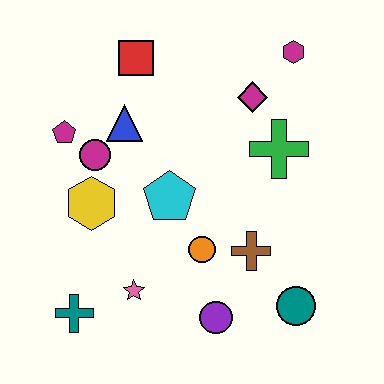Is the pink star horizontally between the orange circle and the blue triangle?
Yes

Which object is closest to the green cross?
The magenta diamond is closest to the green cross.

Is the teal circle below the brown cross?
Yes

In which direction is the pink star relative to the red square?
The pink star is below the red square.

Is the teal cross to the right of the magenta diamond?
No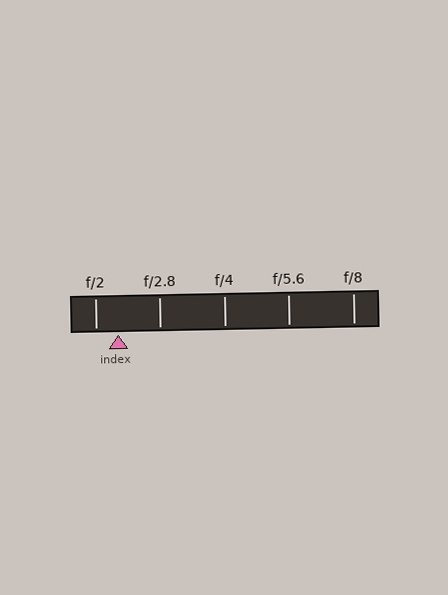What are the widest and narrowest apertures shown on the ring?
The widest aperture shown is f/2 and the narrowest is f/8.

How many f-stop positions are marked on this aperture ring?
There are 5 f-stop positions marked.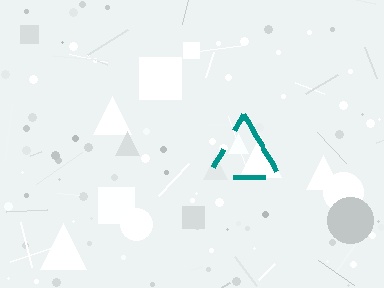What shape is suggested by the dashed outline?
The dashed outline suggests a triangle.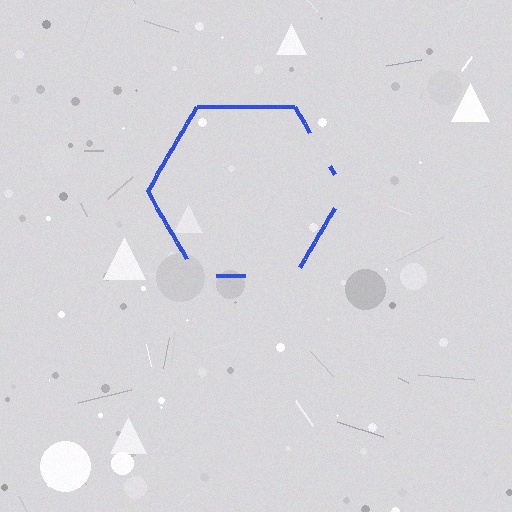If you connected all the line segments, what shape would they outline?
They would outline a hexagon.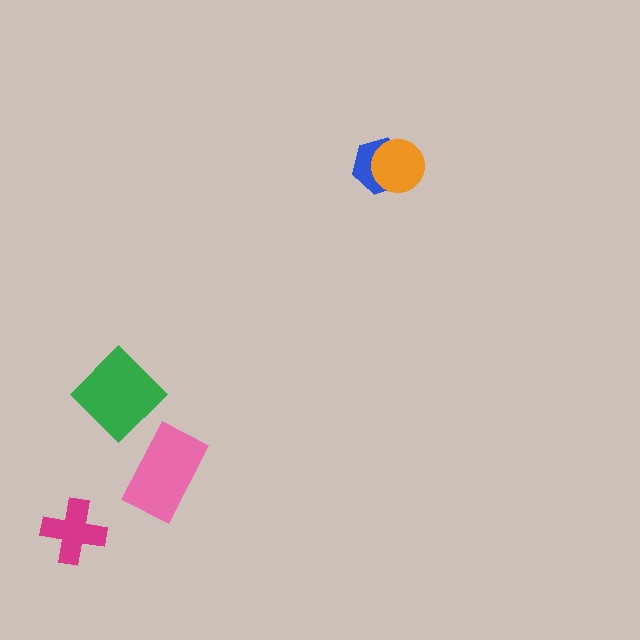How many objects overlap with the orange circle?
1 object overlaps with the orange circle.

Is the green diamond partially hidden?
No, no other shape covers it.